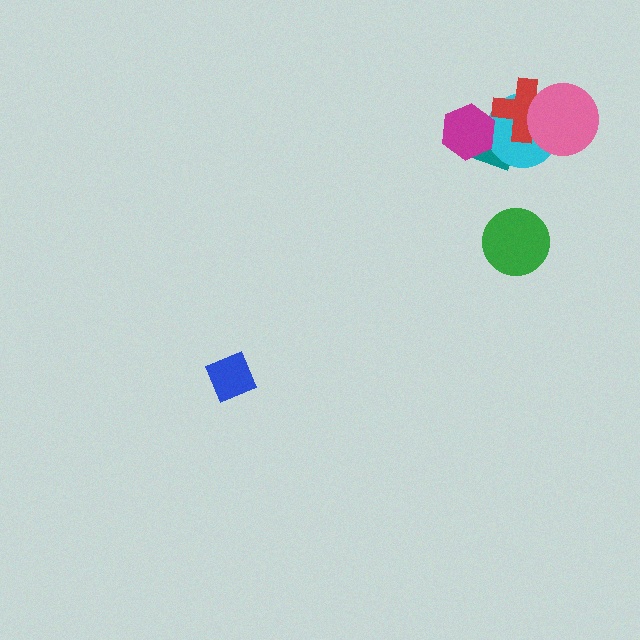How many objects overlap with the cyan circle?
4 objects overlap with the cyan circle.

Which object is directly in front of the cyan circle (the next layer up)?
The red cross is directly in front of the cyan circle.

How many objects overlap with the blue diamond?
0 objects overlap with the blue diamond.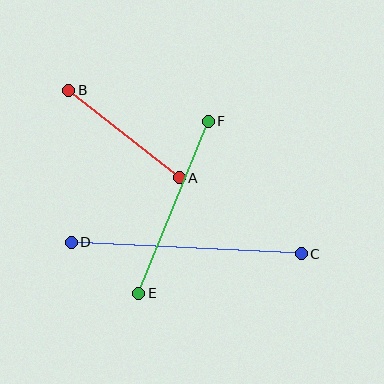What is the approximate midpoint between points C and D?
The midpoint is at approximately (186, 248) pixels.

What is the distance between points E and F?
The distance is approximately 185 pixels.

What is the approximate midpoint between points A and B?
The midpoint is at approximately (124, 134) pixels.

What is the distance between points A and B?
The distance is approximately 141 pixels.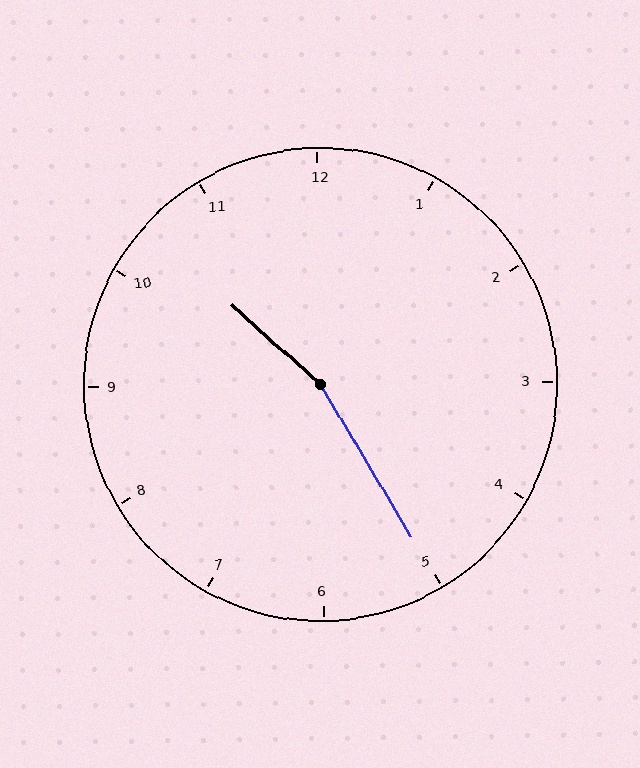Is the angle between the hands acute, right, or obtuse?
It is obtuse.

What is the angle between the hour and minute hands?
Approximately 162 degrees.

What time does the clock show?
10:25.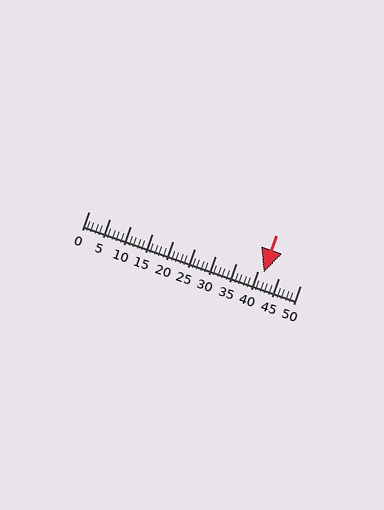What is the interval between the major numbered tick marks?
The major tick marks are spaced 5 units apart.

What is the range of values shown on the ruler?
The ruler shows values from 0 to 50.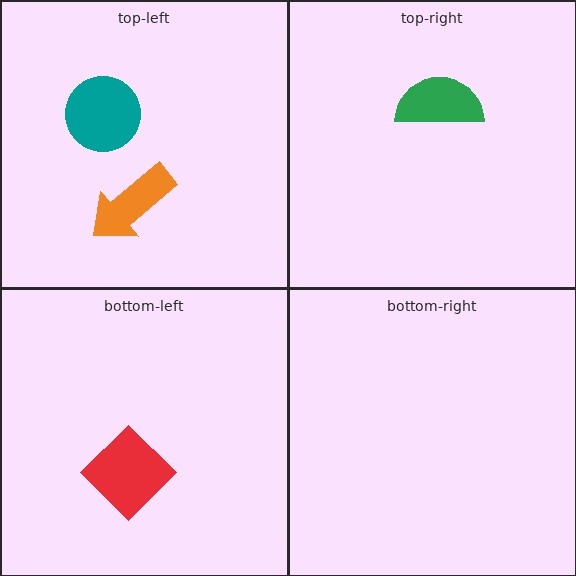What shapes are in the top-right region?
The green semicircle.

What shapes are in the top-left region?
The teal circle, the orange arrow.